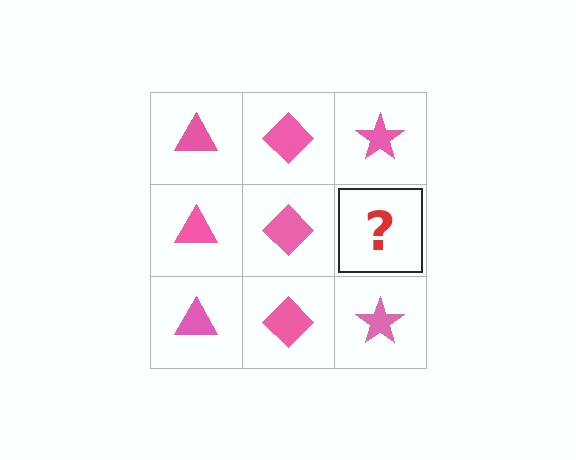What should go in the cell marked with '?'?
The missing cell should contain a pink star.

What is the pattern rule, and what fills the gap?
The rule is that each column has a consistent shape. The gap should be filled with a pink star.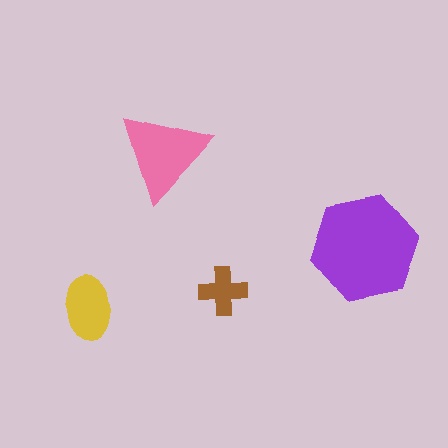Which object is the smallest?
The brown cross.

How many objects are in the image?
There are 4 objects in the image.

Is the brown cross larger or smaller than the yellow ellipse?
Smaller.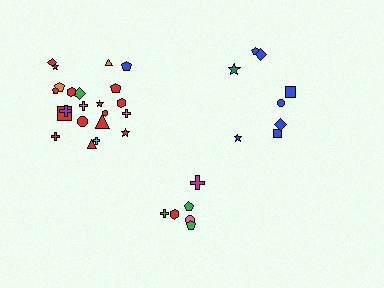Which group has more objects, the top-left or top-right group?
The top-left group.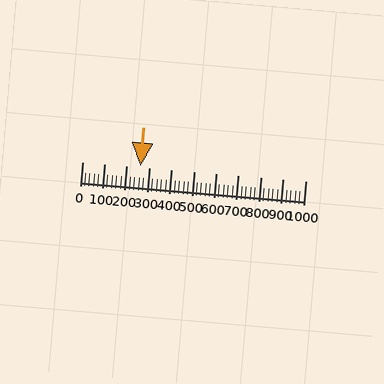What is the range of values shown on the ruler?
The ruler shows values from 0 to 1000.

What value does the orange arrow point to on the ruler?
The orange arrow points to approximately 260.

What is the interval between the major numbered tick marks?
The major tick marks are spaced 100 units apart.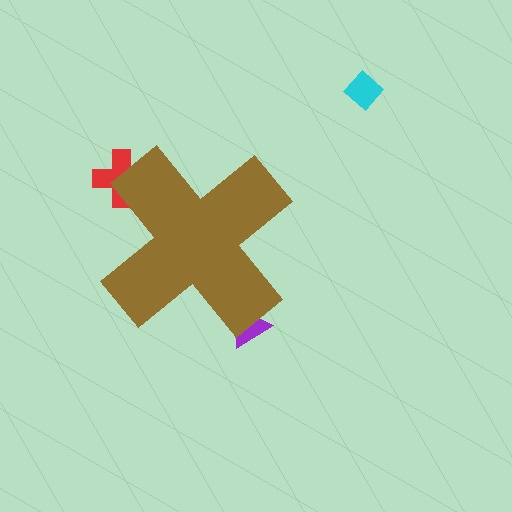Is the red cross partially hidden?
Yes, the red cross is partially hidden behind the brown cross.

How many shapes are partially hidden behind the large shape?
2 shapes are partially hidden.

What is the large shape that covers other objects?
A brown cross.